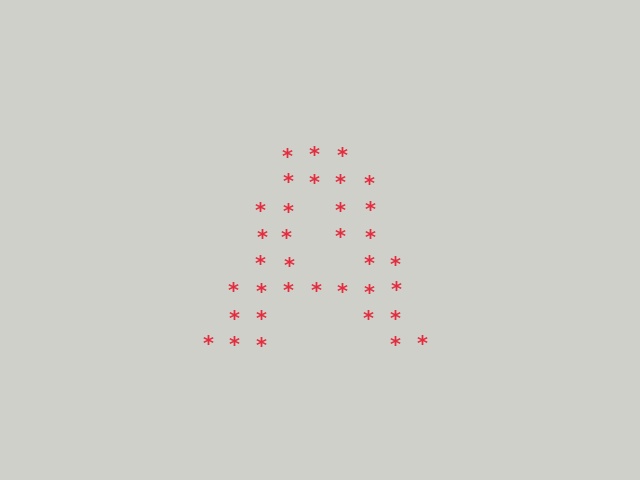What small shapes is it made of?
It is made of small asterisks.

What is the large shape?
The large shape is the letter A.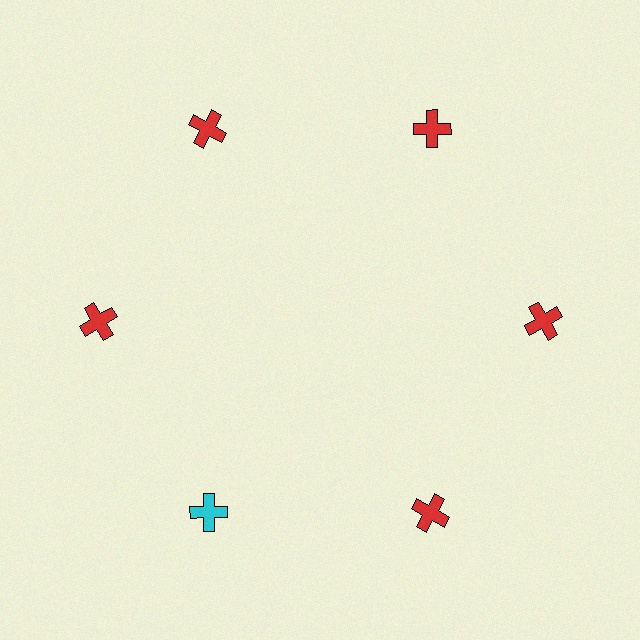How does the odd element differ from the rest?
It has a different color: cyan instead of red.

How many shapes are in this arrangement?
There are 6 shapes arranged in a ring pattern.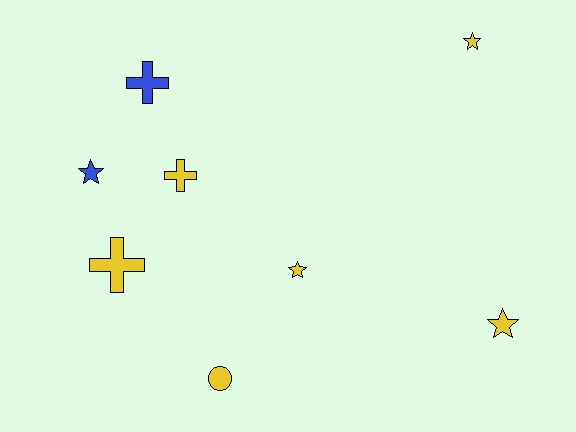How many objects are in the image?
There are 8 objects.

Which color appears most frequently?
Yellow, with 6 objects.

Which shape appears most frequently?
Star, with 4 objects.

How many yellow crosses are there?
There are 2 yellow crosses.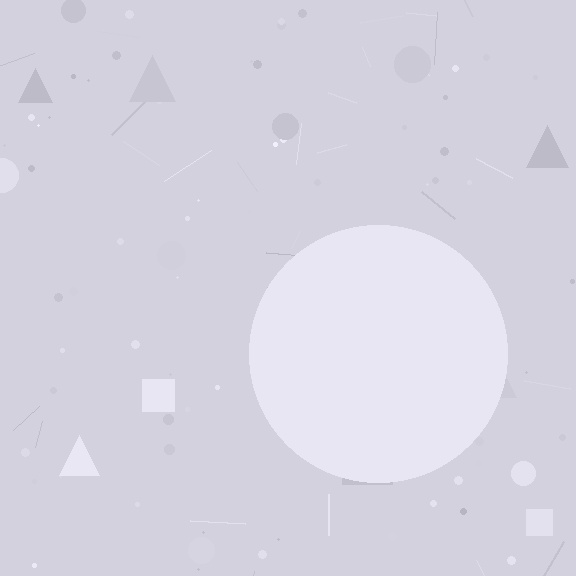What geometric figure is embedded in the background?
A circle is embedded in the background.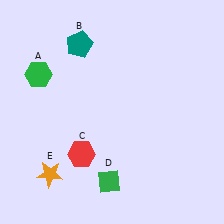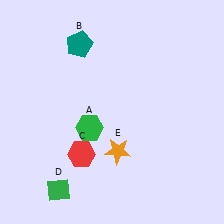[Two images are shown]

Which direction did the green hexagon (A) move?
The green hexagon (A) moved down.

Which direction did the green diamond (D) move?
The green diamond (D) moved left.